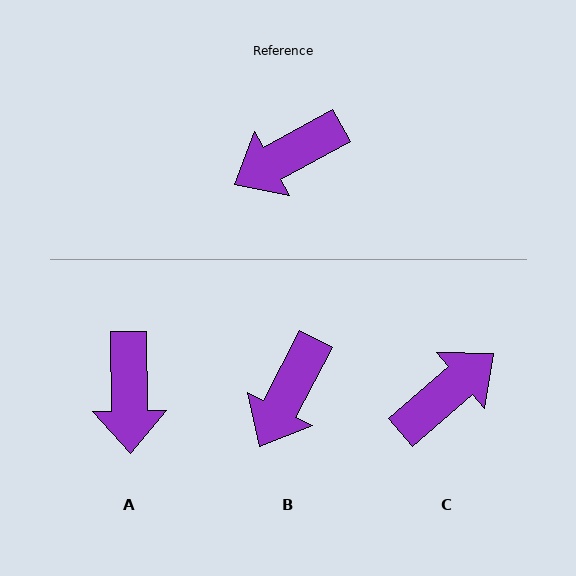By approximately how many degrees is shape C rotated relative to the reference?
Approximately 168 degrees clockwise.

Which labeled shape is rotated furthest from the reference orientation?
C, about 168 degrees away.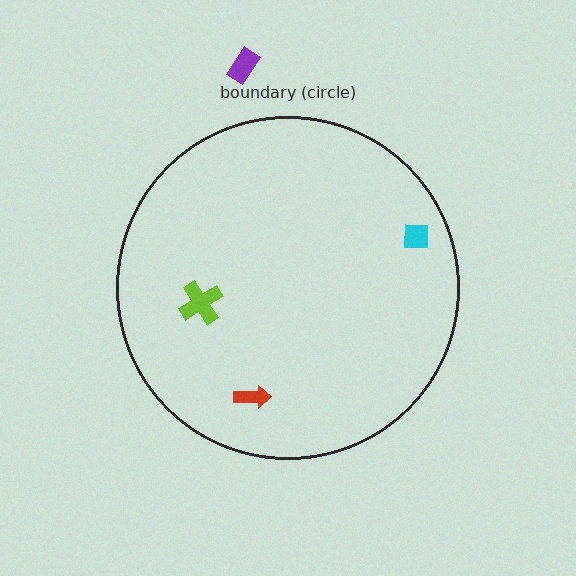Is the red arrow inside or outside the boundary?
Inside.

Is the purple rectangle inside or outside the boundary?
Outside.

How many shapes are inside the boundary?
3 inside, 1 outside.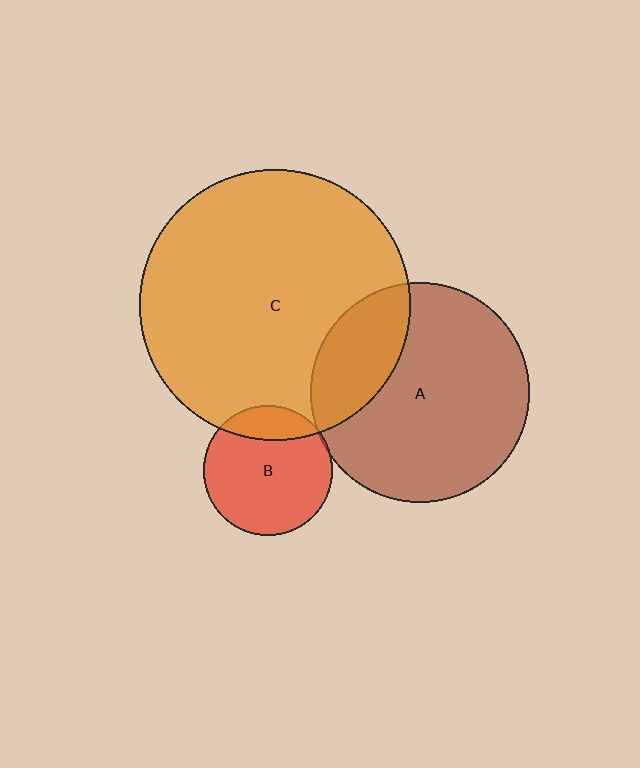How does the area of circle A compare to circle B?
Approximately 2.9 times.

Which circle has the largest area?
Circle C (orange).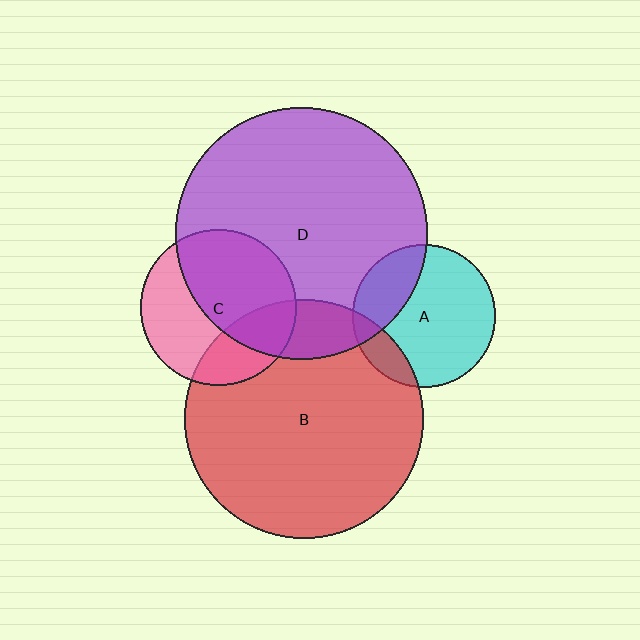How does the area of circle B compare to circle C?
Approximately 2.4 times.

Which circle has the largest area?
Circle D (purple).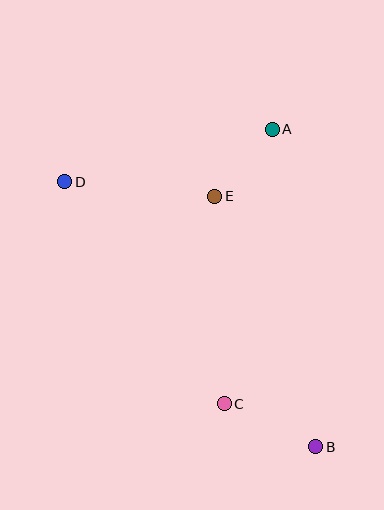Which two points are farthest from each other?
Points B and D are farthest from each other.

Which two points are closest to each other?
Points A and E are closest to each other.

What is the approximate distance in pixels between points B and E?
The distance between B and E is approximately 270 pixels.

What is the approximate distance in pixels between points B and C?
The distance between B and C is approximately 101 pixels.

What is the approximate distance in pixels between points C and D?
The distance between C and D is approximately 273 pixels.